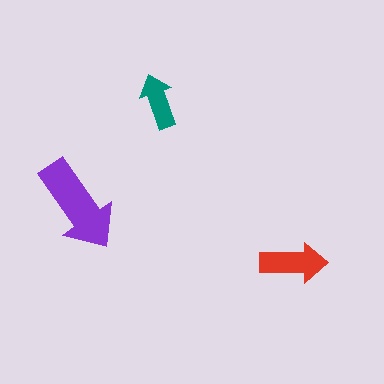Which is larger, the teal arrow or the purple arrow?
The purple one.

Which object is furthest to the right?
The red arrow is rightmost.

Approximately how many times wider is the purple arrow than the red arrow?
About 1.5 times wider.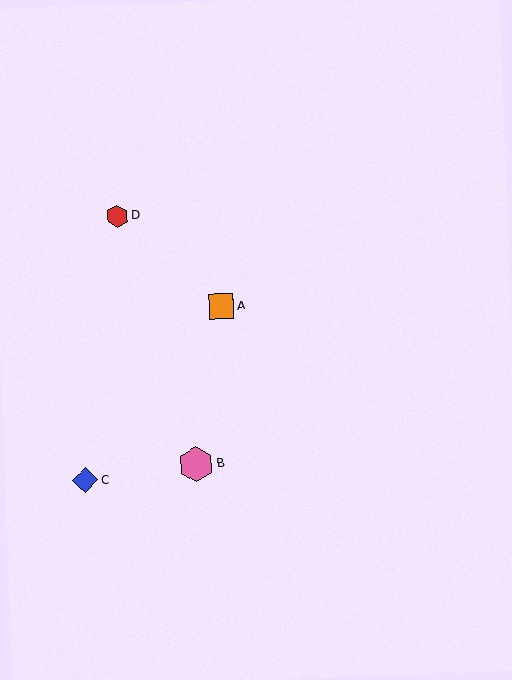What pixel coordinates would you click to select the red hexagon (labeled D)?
Click at (117, 216) to select the red hexagon D.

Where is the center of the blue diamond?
The center of the blue diamond is at (85, 480).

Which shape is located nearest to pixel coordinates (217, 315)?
The orange square (labeled A) at (221, 306) is nearest to that location.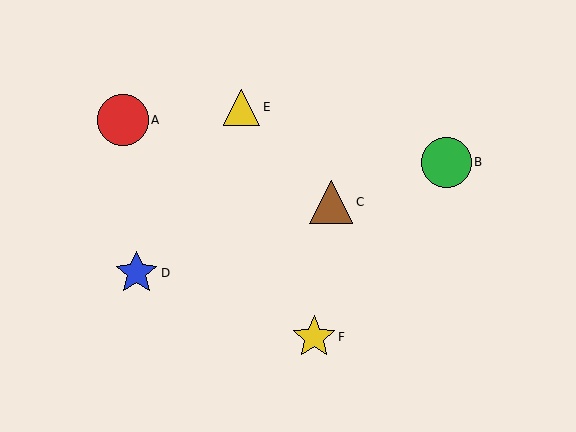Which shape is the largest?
The red circle (labeled A) is the largest.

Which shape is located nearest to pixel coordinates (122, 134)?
The red circle (labeled A) at (123, 120) is nearest to that location.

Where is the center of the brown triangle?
The center of the brown triangle is at (331, 202).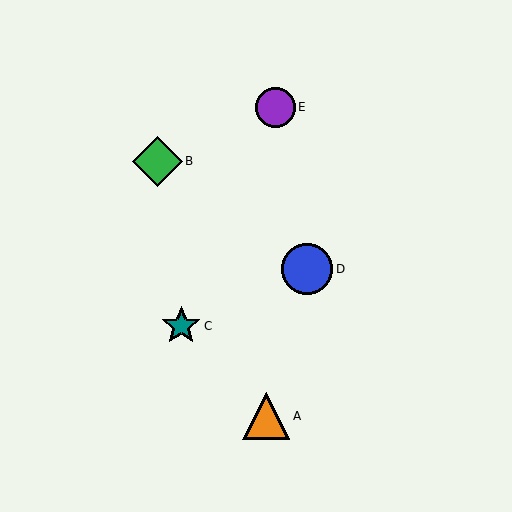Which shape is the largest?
The blue circle (labeled D) is the largest.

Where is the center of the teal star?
The center of the teal star is at (181, 326).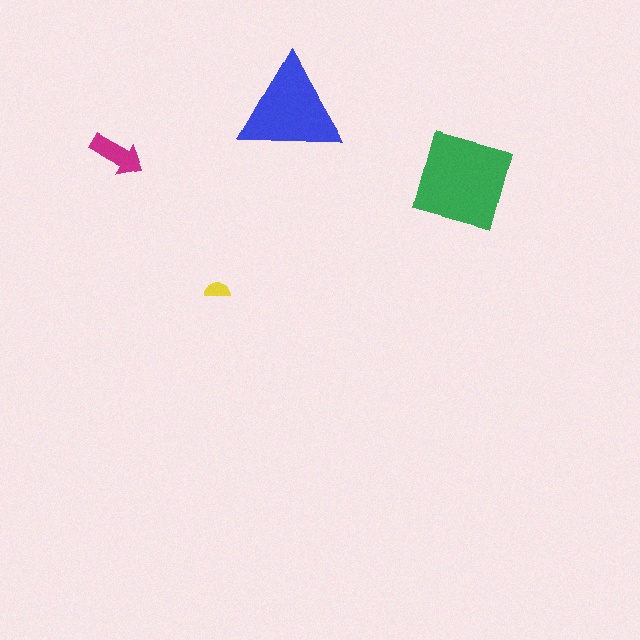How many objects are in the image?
There are 4 objects in the image.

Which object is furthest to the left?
The magenta arrow is leftmost.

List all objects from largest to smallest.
The green square, the blue triangle, the magenta arrow, the yellow semicircle.